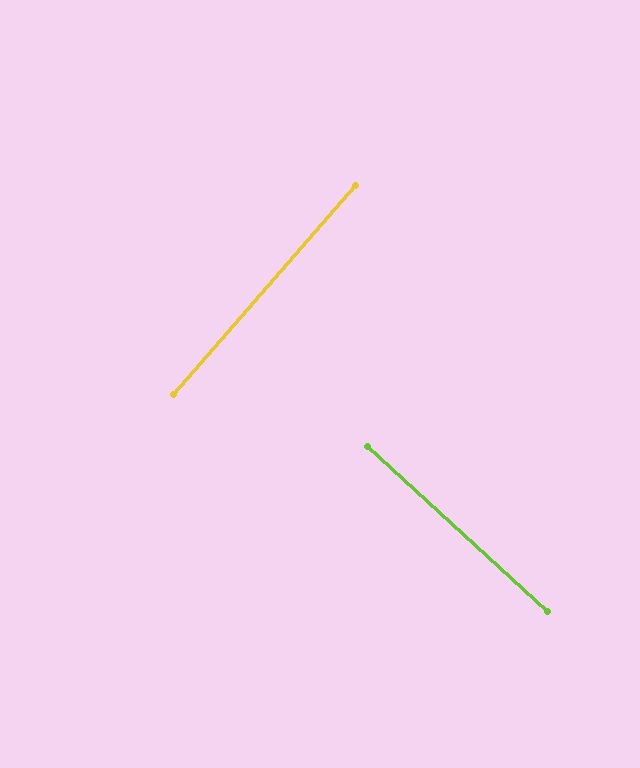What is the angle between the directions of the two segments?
Approximately 88 degrees.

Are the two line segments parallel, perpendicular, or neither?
Perpendicular — they meet at approximately 88°.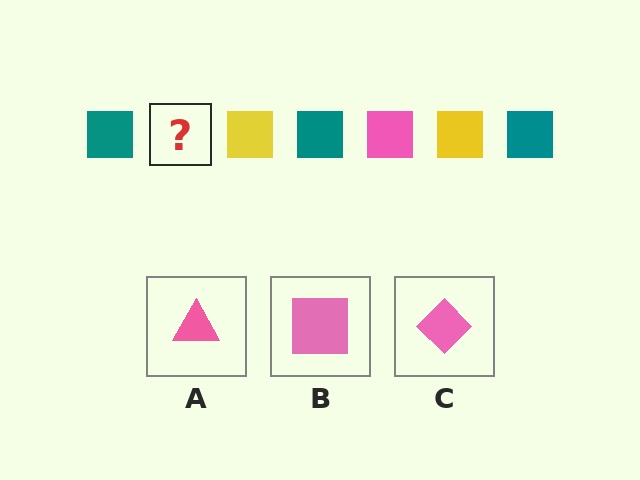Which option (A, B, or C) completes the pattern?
B.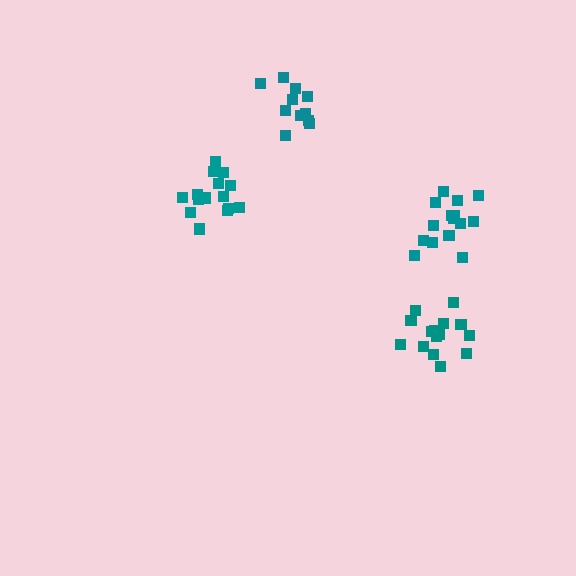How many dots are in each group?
Group 1: 15 dots, Group 2: 15 dots, Group 3: 15 dots, Group 4: 12 dots (57 total).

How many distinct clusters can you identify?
There are 4 distinct clusters.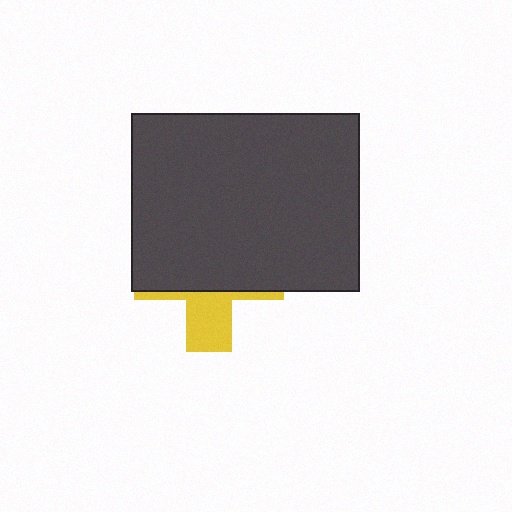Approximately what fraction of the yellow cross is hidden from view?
Roughly 69% of the yellow cross is hidden behind the dark gray rectangle.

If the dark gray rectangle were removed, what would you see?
You would see the complete yellow cross.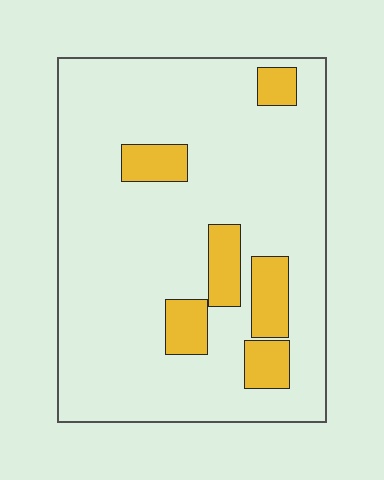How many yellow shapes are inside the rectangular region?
6.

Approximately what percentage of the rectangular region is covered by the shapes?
Approximately 15%.